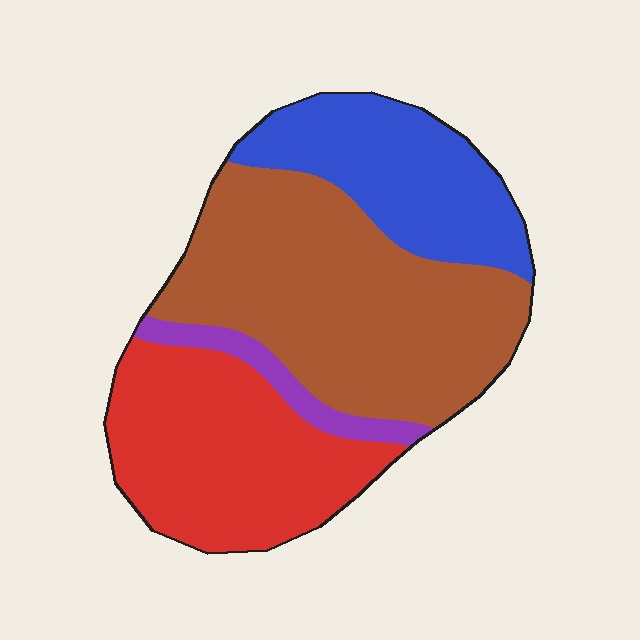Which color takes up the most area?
Brown, at roughly 45%.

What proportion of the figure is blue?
Blue takes up between a sixth and a third of the figure.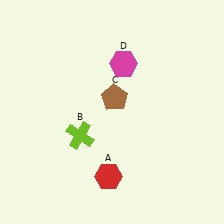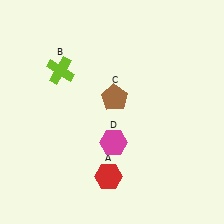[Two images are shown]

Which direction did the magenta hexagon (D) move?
The magenta hexagon (D) moved down.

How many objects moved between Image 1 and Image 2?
2 objects moved between the two images.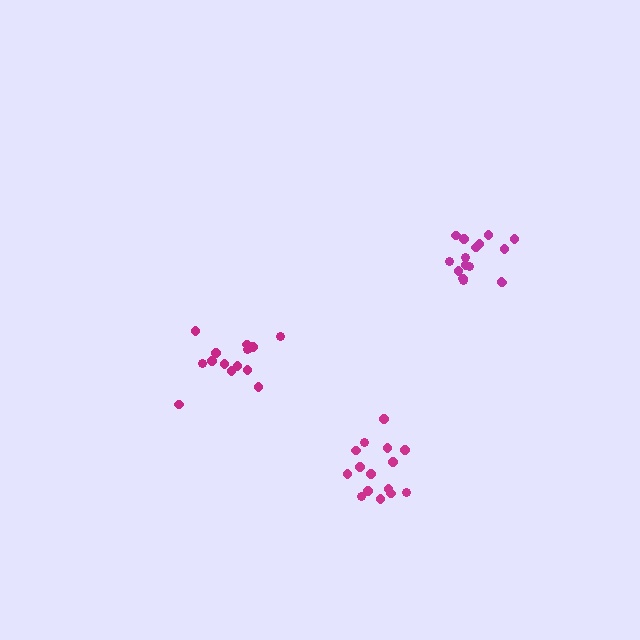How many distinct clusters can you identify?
There are 3 distinct clusters.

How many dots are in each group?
Group 1: 14 dots, Group 2: 16 dots, Group 3: 15 dots (45 total).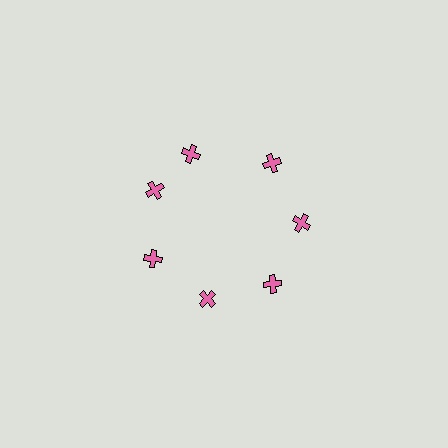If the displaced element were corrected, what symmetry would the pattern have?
It would have 7-fold rotational symmetry — the pattern would map onto itself every 51 degrees.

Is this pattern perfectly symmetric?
No. The 7 pink crosses are arranged in a ring, but one element near the 12 o'clock position is rotated out of alignment along the ring, breaking the 7-fold rotational symmetry.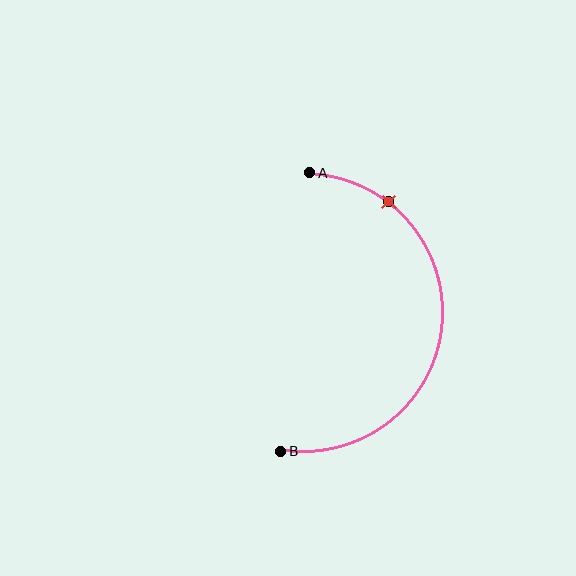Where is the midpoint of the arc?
The arc midpoint is the point on the curve farthest from the straight line joining A and B. It sits to the right of that line.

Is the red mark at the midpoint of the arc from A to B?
No. The red mark lies on the arc but is closer to endpoint A. The arc midpoint would be at the point on the curve equidistant along the arc from both A and B.